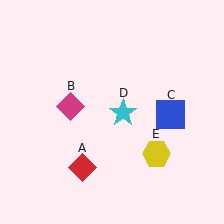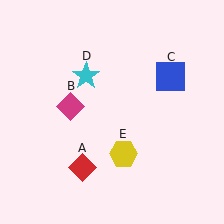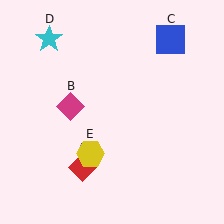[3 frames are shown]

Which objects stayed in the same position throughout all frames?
Red diamond (object A) and magenta diamond (object B) remained stationary.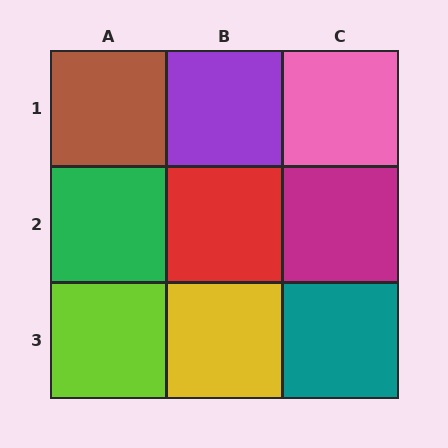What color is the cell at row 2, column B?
Red.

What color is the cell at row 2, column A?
Green.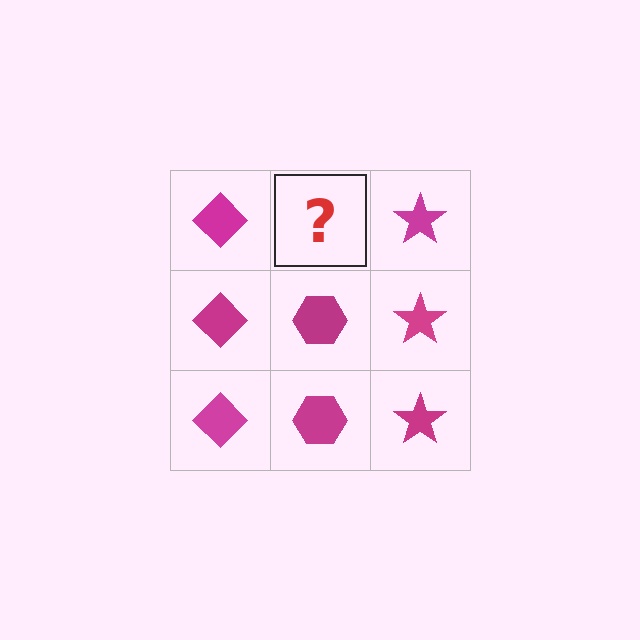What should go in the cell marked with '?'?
The missing cell should contain a magenta hexagon.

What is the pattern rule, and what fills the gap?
The rule is that each column has a consistent shape. The gap should be filled with a magenta hexagon.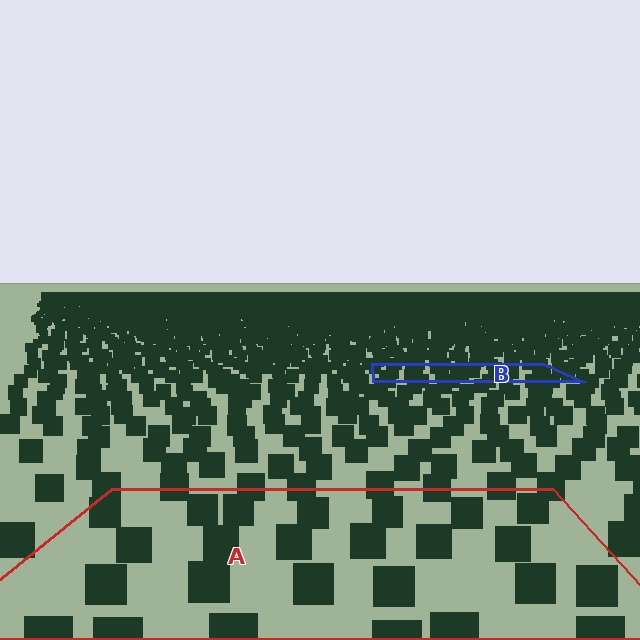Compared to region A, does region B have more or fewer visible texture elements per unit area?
Region B has more texture elements per unit area — they are packed more densely because it is farther away.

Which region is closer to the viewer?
Region A is closer. The texture elements there are larger and more spread out.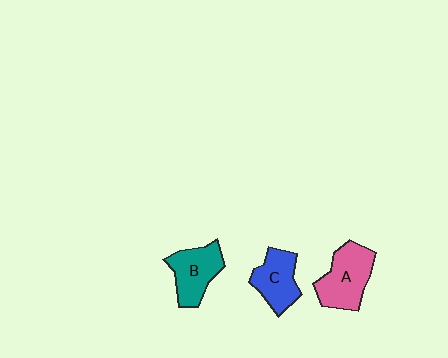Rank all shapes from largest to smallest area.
From largest to smallest: A (pink), B (teal), C (blue).